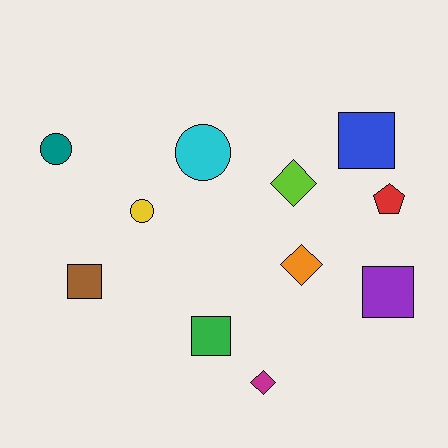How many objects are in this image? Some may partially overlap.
There are 11 objects.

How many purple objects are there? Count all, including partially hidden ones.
There is 1 purple object.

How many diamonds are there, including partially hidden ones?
There are 3 diamonds.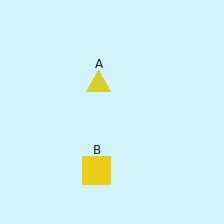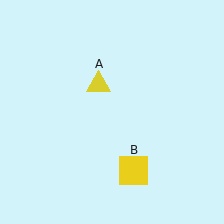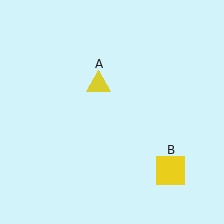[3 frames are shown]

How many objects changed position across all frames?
1 object changed position: yellow square (object B).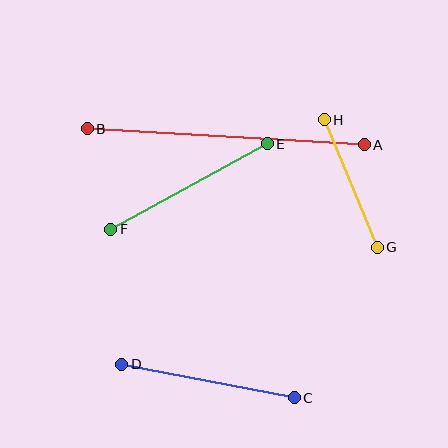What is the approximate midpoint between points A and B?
The midpoint is at approximately (226, 137) pixels.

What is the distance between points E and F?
The distance is approximately 178 pixels.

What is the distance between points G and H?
The distance is approximately 138 pixels.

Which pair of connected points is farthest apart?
Points A and B are farthest apart.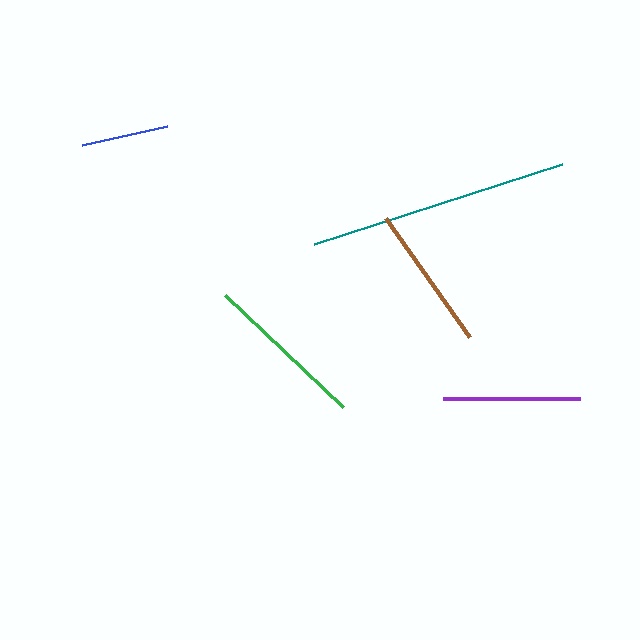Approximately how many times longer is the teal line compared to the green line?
The teal line is approximately 1.6 times the length of the green line.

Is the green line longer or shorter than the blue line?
The green line is longer than the blue line.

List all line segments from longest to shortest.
From longest to shortest: teal, green, brown, purple, blue.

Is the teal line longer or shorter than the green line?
The teal line is longer than the green line.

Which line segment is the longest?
The teal line is the longest at approximately 260 pixels.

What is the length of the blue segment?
The blue segment is approximately 88 pixels long.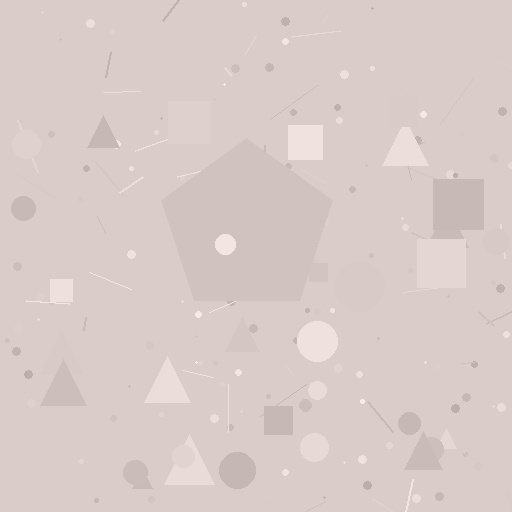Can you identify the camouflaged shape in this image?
The camouflaged shape is a pentagon.